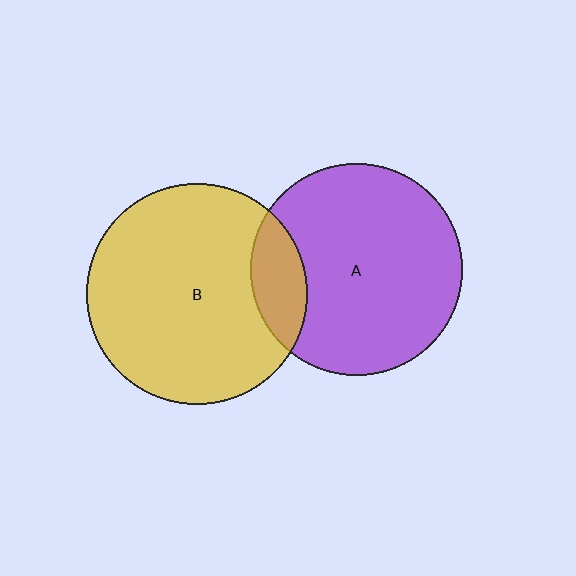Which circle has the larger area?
Circle B (yellow).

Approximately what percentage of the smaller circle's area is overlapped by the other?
Approximately 15%.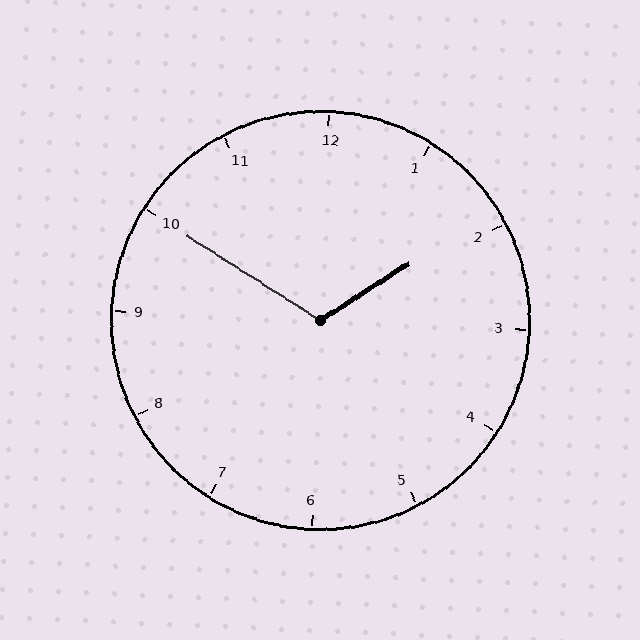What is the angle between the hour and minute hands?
Approximately 115 degrees.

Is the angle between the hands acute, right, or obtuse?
It is obtuse.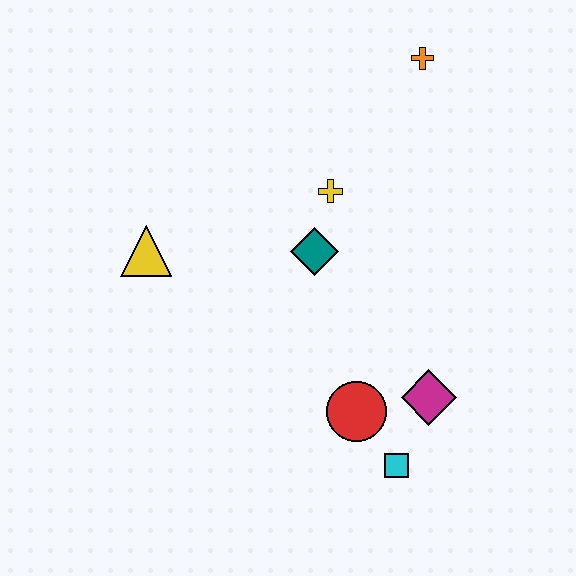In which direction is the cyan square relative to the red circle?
The cyan square is below the red circle.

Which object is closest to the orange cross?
The yellow cross is closest to the orange cross.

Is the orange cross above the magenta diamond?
Yes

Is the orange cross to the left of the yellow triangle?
No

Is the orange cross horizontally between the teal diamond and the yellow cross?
No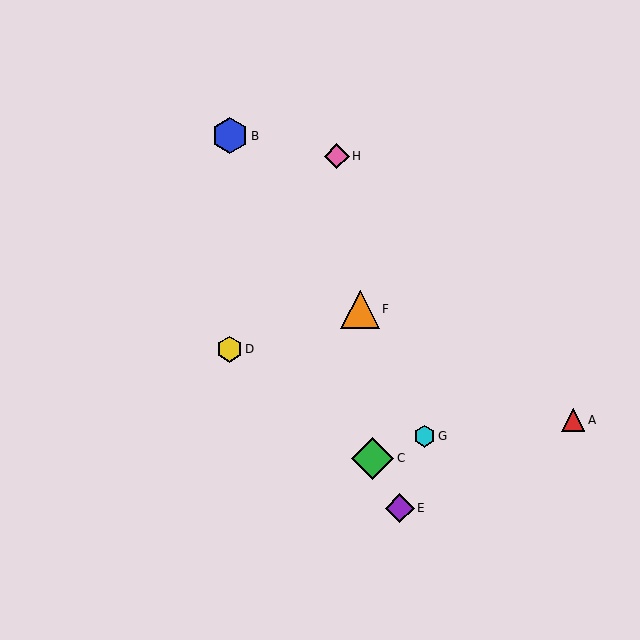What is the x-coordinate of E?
Object E is at x≈400.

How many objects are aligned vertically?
2 objects (B, D) are aligned vertically.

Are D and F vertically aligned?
No, D is at x≈230 and F is at x≈360.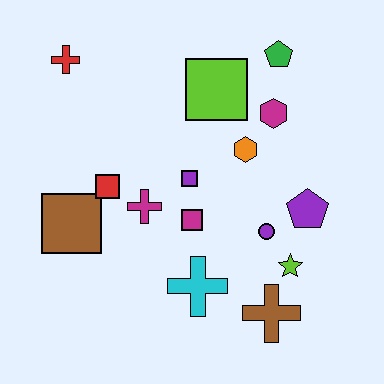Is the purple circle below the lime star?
No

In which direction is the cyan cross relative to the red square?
The cyan cross is below the red square.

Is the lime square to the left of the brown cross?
Yes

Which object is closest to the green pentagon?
The magenta hexagon is closest to the green pentagon.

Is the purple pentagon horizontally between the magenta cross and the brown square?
No